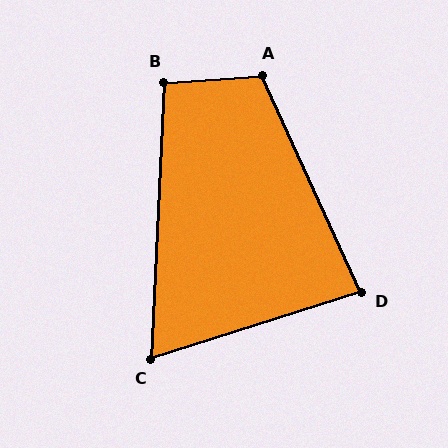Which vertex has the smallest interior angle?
C, at approximately 70 degrees.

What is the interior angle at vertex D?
Approximately 83 degrees (acute).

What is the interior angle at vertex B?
Approximately 97 degrees (obtuse).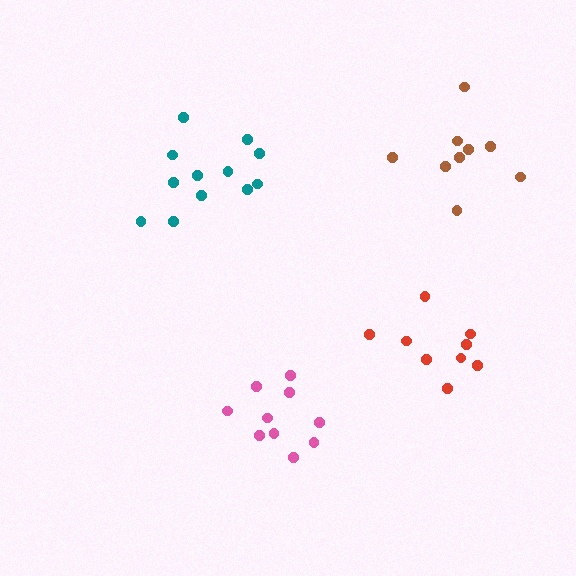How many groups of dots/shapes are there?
There are 4 groups.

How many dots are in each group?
Group 1: 9 dots, Group 2: 12 dots, Group 3: 9 dots, Group 4: 10 dots (40 total).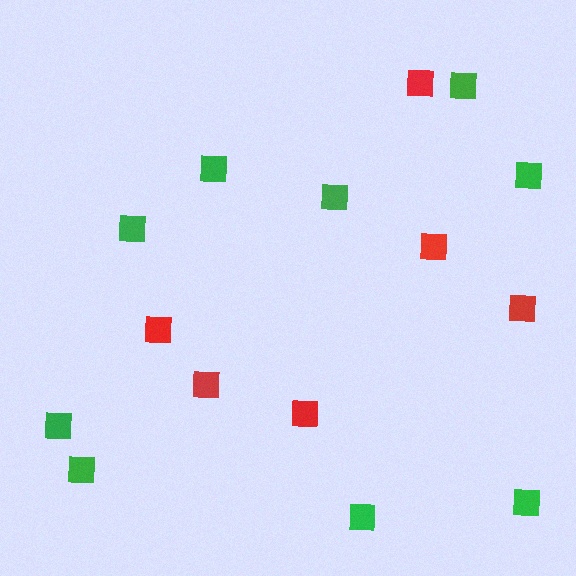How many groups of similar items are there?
There are 2 groups: one group of red squares (6) and one group of green squares (9).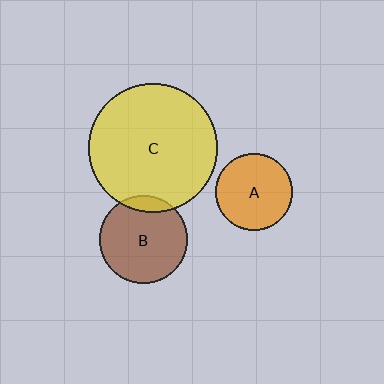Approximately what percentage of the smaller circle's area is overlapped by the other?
Approximately 10%.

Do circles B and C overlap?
Yes.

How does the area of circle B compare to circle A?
Approximately 1.3 times.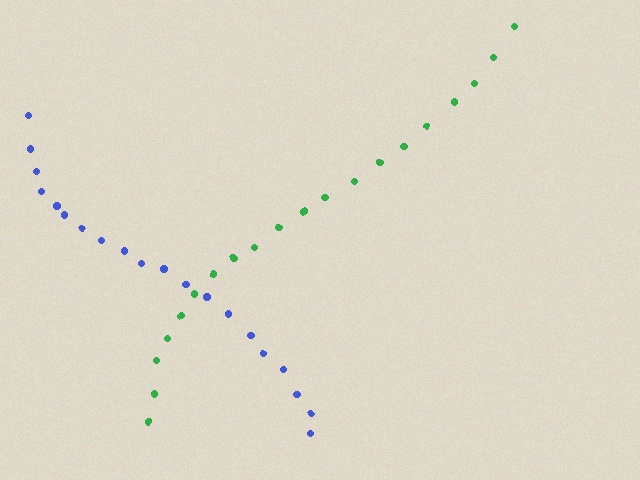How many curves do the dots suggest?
There are 2 distinct paths.